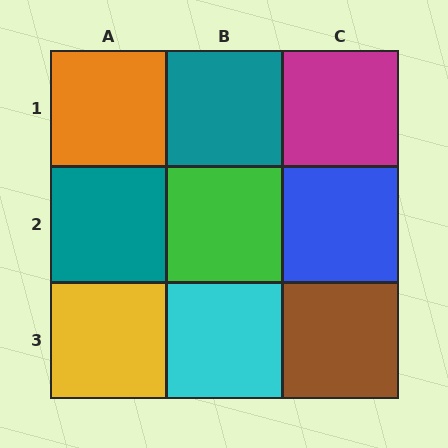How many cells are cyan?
1 cell is cyan.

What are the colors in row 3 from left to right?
Yellow, cyan, brown.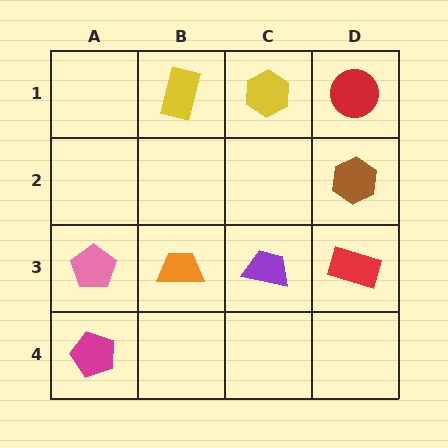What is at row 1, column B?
A yellow rectangle.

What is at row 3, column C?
A purple trapezoid.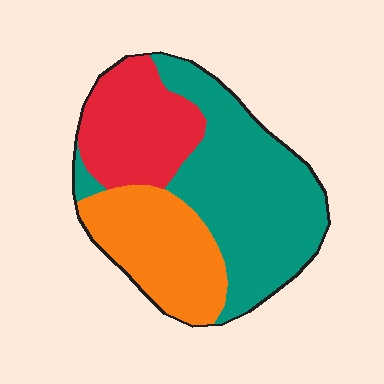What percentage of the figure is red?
Red covers about 25% of the figure.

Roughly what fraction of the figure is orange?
Orange covers roughly 25% of the figure.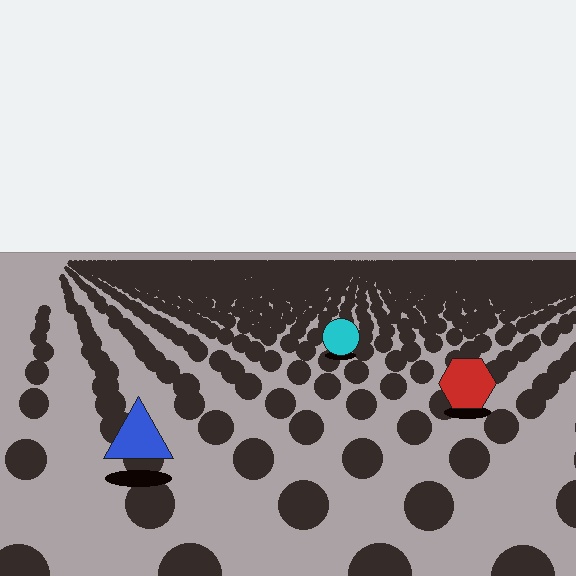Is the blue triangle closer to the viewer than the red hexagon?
Yes. The blue triangle is closer — you can tell from the texture gradient: the ground texture is coarser near it.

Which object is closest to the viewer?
The blue triangle is closest. The texture marks near it are larger and more spread out.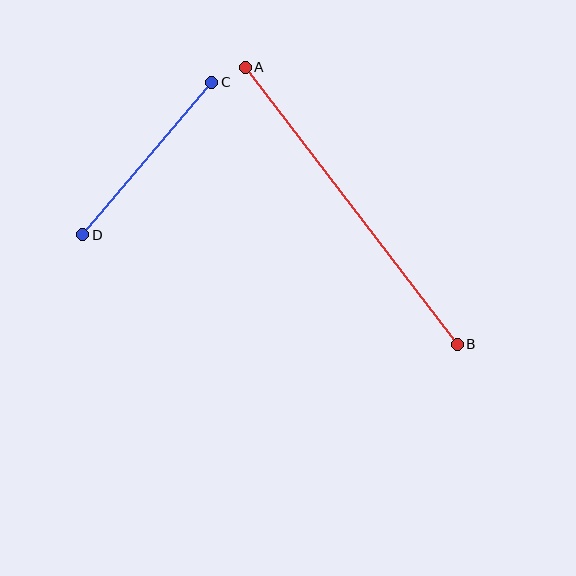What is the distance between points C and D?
The distance is approximately 200 pixels.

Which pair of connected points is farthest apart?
Points A and B are farthest apart.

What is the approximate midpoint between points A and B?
The midpoint is at approximately (351, 206) pixels.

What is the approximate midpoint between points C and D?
The midpoint is at approximately (147, 158) pixels.